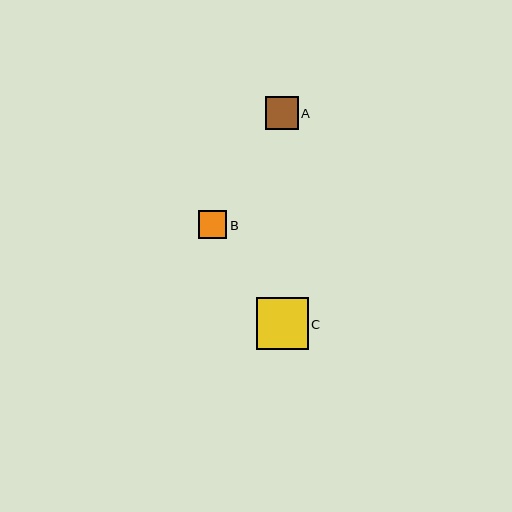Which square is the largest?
Square C is the largest with a size of approximately 52 pixels.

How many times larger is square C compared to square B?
Square C is approximately 1.8 times the size of square B.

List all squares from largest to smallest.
From largest to smallest: C, A, B.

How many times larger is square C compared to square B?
Square C is approximately 1.8 times the size of square B.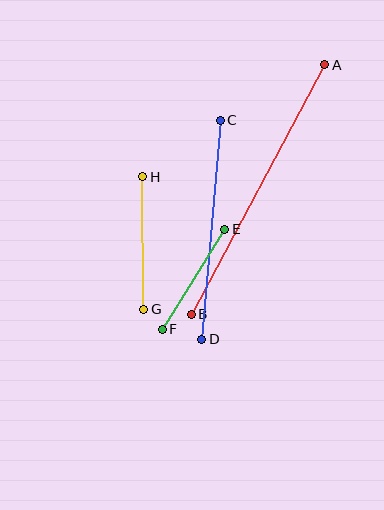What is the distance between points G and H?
The distance is approximately 132 pixels.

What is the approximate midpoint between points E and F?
The midpoint is at approximately (193, 279) pixels.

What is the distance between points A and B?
The distance is approximately 283 pixels.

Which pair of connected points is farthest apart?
Points A and B are farthest apart.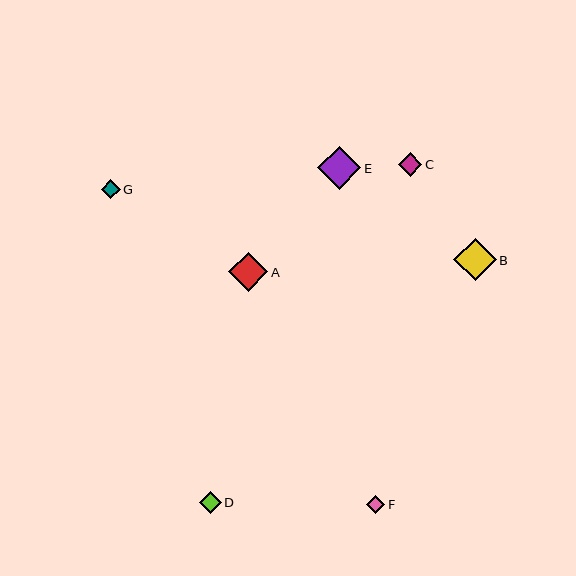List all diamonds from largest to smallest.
From largest to smallest: E, B, A, C, D, G, F.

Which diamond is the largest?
Diamond E is the largest with a size of approximately 43 pixels.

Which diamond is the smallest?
Diamond F is the smallest with a size of approximately 18 pixels.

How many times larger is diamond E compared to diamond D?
Diamond E is approximately 2.0 times the size of diamond D.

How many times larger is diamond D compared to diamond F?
Diamond D is approximately 1.2 times the size of diamond F.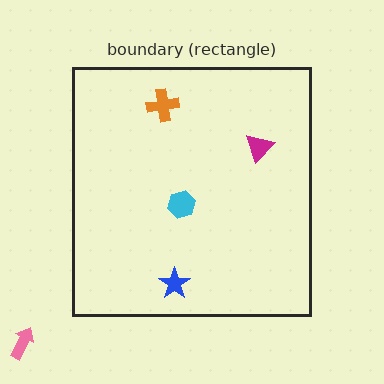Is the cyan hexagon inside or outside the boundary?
Inside.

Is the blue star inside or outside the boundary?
Inside.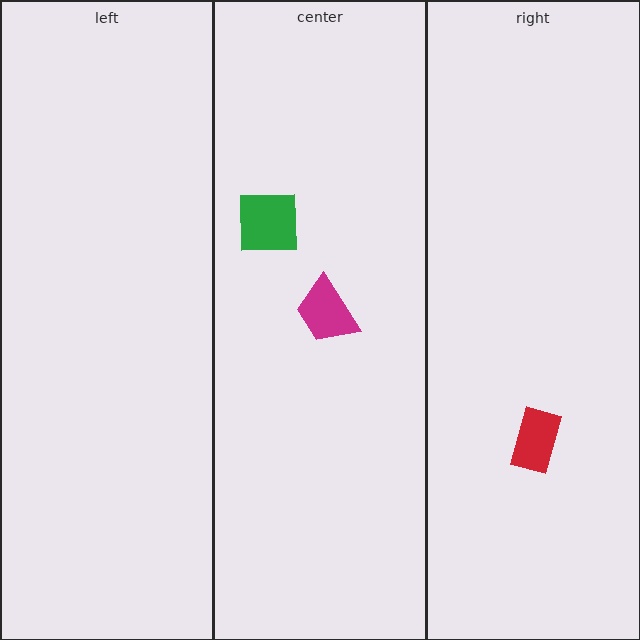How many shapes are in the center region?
2.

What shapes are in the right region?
The red rectangle.